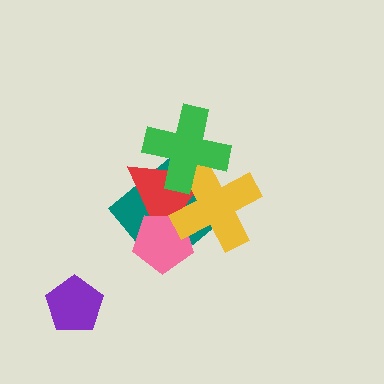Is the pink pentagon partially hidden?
Yes, it is partially covered by another shape.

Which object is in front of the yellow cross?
The green cross is in front of the yellow cross.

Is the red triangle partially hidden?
Yes, it is partially covered by another shape.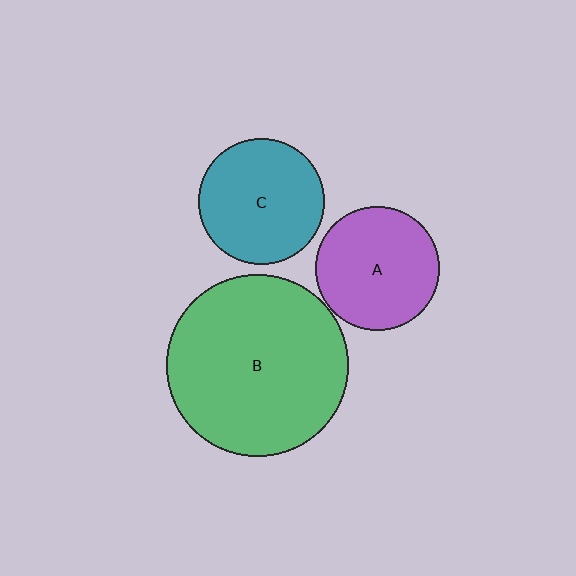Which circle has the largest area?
Circle B (green).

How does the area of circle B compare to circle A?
Approximately 2.2 times.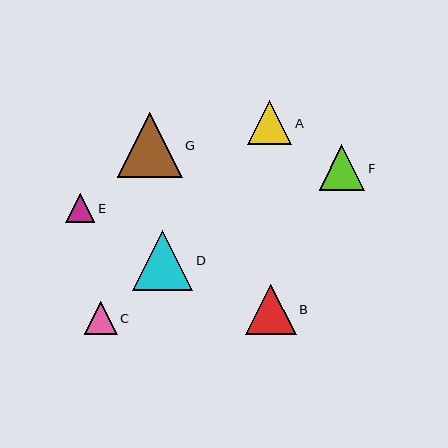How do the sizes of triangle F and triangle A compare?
Triangle F and triangle A are approximately the same size.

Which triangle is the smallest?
Triangle E is the smallest with a size of approximately 29 pixels.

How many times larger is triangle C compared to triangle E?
Triangle C is approximately 1.2 times the size of triangle E.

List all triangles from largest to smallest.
From largest to smallest: G, D, B, F, A, C, E.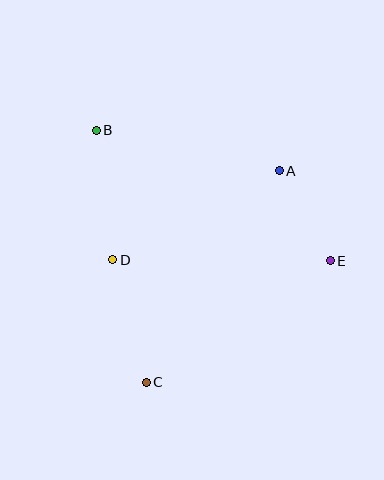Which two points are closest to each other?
Points A and E are closest to each other.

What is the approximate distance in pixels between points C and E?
The distance between C and E is approximately 220 pixels.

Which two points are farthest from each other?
Points B and E are farthest from each other.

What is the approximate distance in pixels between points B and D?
The distance between B and D is approximately 131 pixels.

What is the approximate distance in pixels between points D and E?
The distance between D and E is approximately 217 pixels.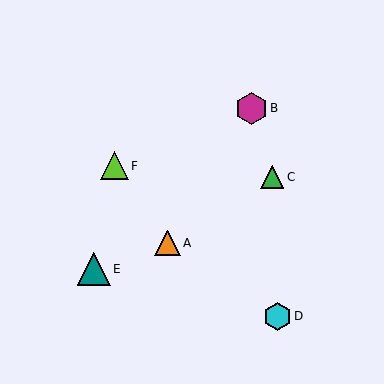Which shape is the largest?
The teal triangle (labeled E) is the largest.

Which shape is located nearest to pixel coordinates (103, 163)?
The lime triangle (labeled F) at (114, 166) is nearest to that location.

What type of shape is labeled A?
Shape A is an orange triangle.